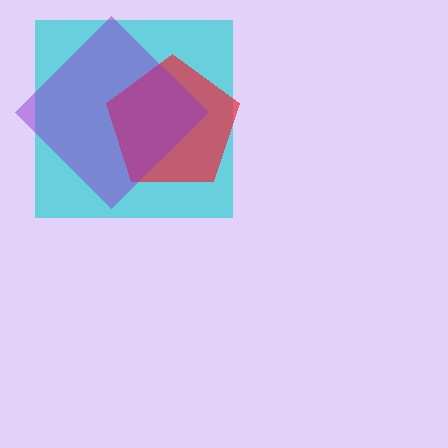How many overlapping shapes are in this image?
There are 3 overlapping shapes in the image.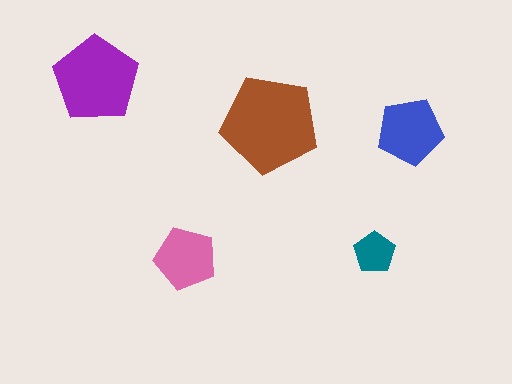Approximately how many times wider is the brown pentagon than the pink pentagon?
About 1.5 times wider.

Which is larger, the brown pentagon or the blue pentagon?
The brown one.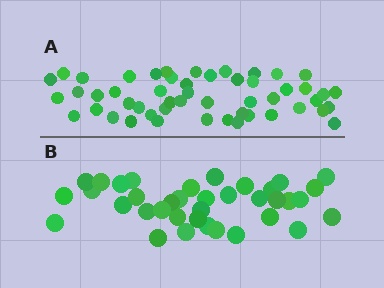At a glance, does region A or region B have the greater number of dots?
Region A (the top region) has more dots.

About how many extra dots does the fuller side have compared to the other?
Region A has approximately 15 more dots than region B.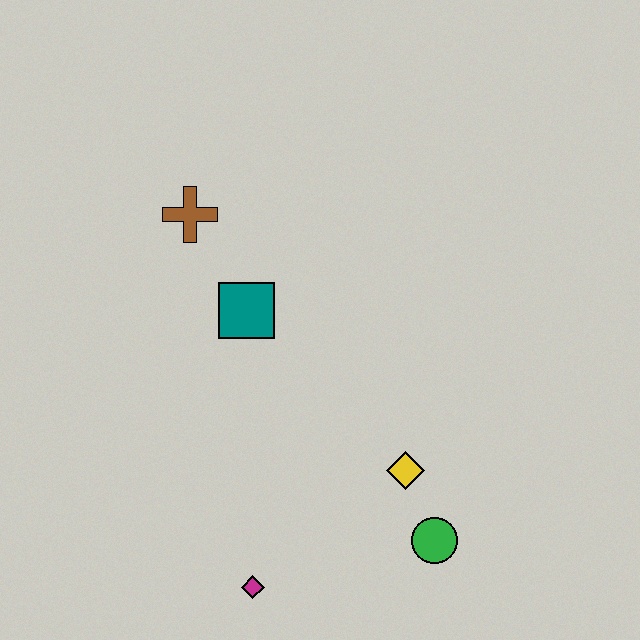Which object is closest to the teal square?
The brown cross is closest to the teal square.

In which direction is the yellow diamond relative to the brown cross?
The yellow diamond is below the brown cross.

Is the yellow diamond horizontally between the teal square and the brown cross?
No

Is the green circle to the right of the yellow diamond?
Yes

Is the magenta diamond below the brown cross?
Yes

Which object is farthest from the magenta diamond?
The brown cross is farthest from the magenta diamond.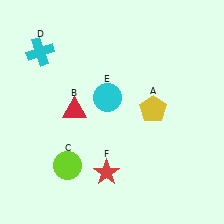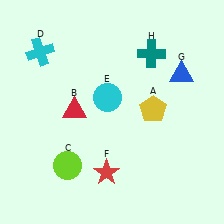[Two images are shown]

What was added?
A blue triangle (G), a teal cross (H) were added in Image 2.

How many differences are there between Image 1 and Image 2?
There are 2 differences between the two images.